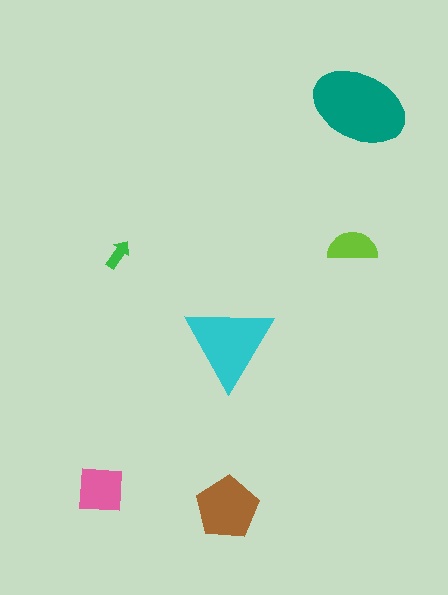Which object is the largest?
The teal ellipse.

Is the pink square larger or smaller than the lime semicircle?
Larger.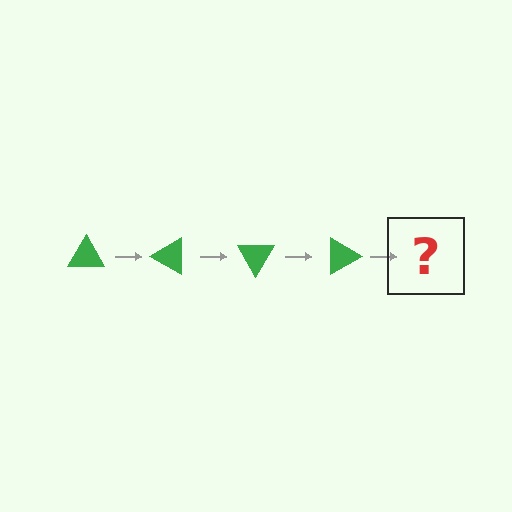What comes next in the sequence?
The next element should be a green triangle rotated 120 degrees.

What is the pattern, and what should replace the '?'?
The pattern is that the triangle rotates 30 degrees each step. The '?' should be a green triangle rotated 120 degrees.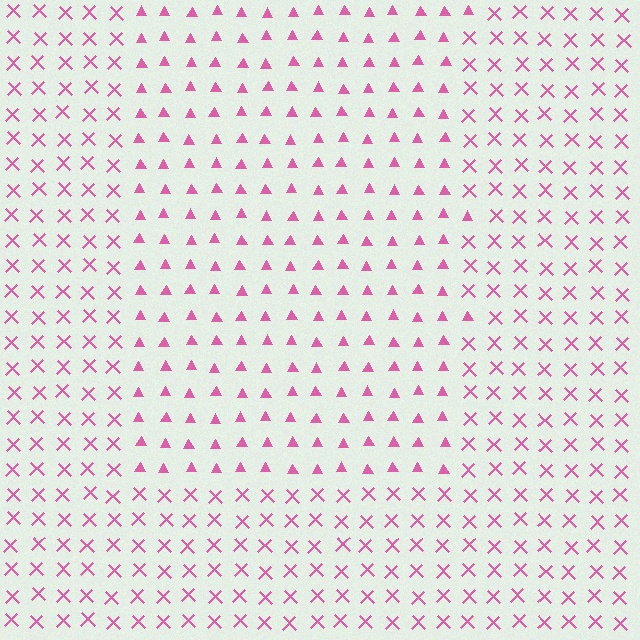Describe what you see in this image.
The image is filled with small pink elements arranged in a uniform grid. A rectangle-shaped region contains triangles, while the surrounding area contains X marks. The boundary is defined purely by the change in element shape.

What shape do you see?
I see a rectangle.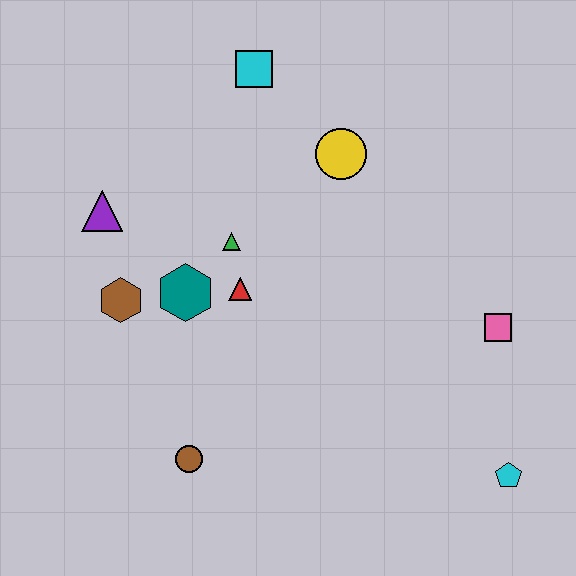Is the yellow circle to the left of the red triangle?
No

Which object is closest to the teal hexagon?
The red triangle is closest to the teal hexagon.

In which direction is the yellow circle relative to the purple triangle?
The yellow circle is to the right of the purple triangle.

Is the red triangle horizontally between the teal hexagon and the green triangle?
No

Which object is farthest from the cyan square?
The cyan pentagon is farthest from the cyan square.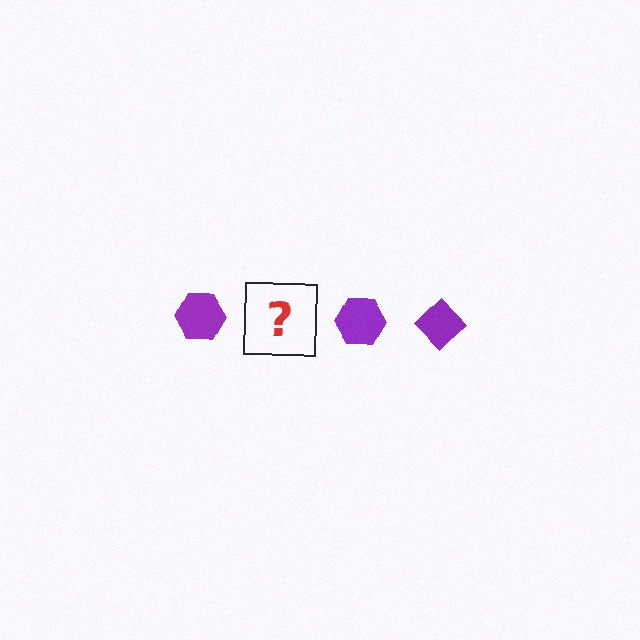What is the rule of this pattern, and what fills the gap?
The rule is that the pattern cycles through hexagon, diamond shapes in purple. The gap should be filled with a purple diamond.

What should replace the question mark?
The question mark should be replaced with a purple diamond.